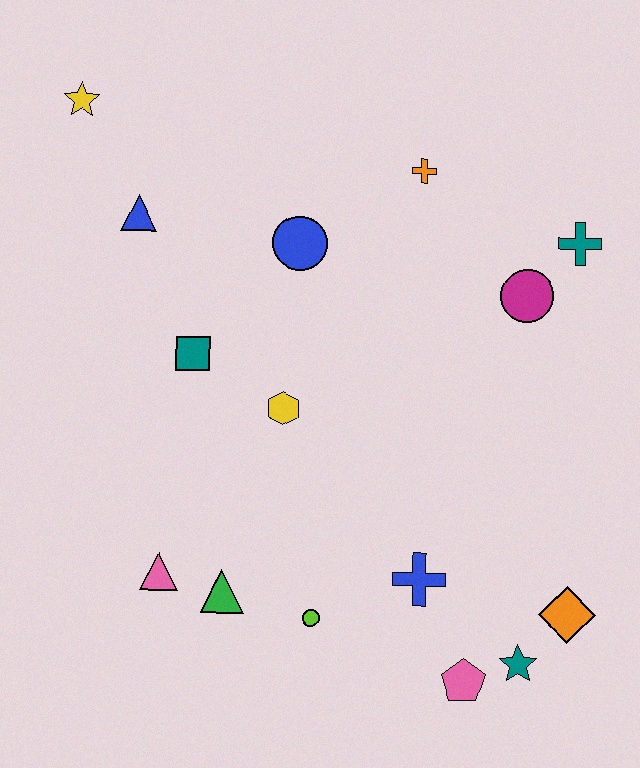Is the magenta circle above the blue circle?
No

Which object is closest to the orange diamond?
The teal star is closest to the orange diamond.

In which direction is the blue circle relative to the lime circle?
The blue circle is above the lime circle.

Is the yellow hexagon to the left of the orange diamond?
Yes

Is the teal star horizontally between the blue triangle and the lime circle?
No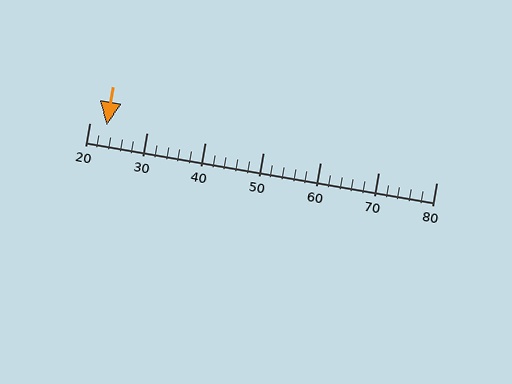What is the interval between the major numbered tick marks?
The major tick marks are spaced 10 units apart.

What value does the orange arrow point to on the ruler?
The orange arrow points to approximately 23.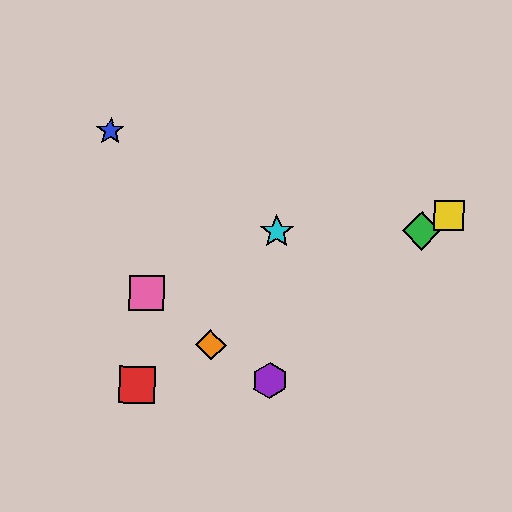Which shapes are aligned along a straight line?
The red square, the green diamond, the yellow square, the orange diamond are aligned along a straight line.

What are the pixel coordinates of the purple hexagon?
The purple hexagon is at (270, 381).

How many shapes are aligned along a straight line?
4 shapes (the red square, the green diamond, the yellow square, the orange diamond) are aligned along a straight line.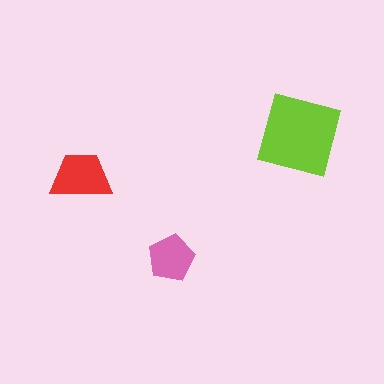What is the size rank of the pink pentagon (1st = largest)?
3rd.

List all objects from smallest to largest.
The pink pentagon, the red trapezoid, the lime square.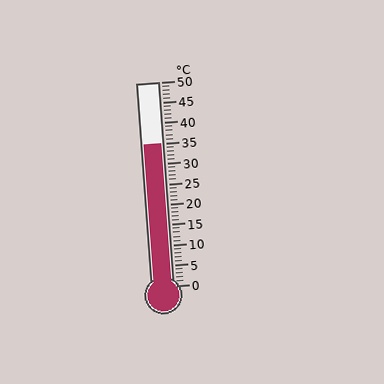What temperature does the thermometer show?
The thermometer shows approximately 35°C.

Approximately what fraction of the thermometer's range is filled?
The thermometer is filled to approximately 70% of its range.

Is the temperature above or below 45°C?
The temperature is below 45°C.